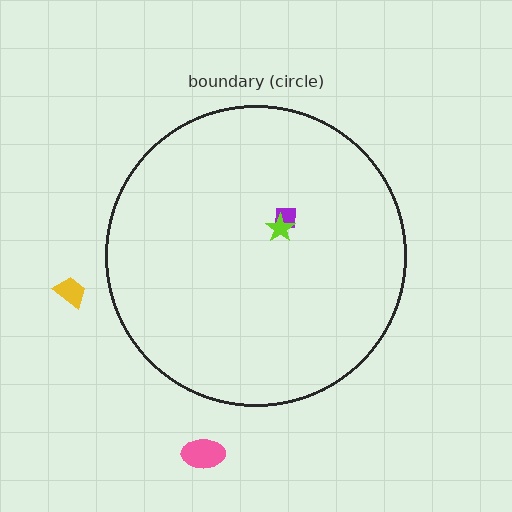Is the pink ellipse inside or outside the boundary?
Outside.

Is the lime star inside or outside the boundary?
Inside.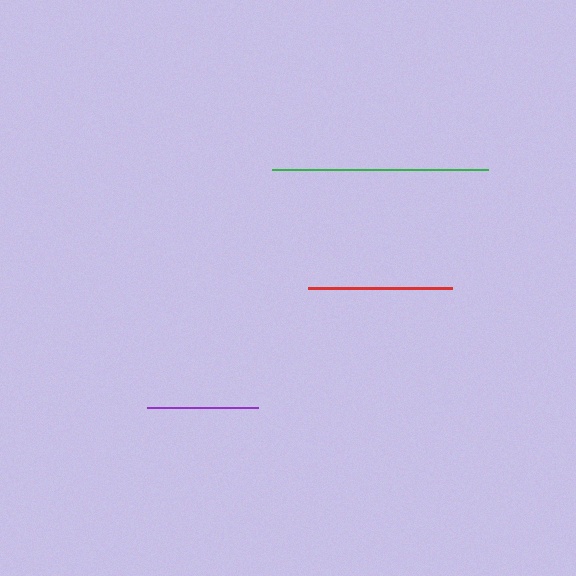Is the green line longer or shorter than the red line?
The green line is longer than the red line.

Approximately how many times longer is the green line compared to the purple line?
The green line is approximately 2.0 times the length of the purple line.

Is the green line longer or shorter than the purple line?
The green line is longer than the purple line.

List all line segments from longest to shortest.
From longest to shortest: green, red, purple.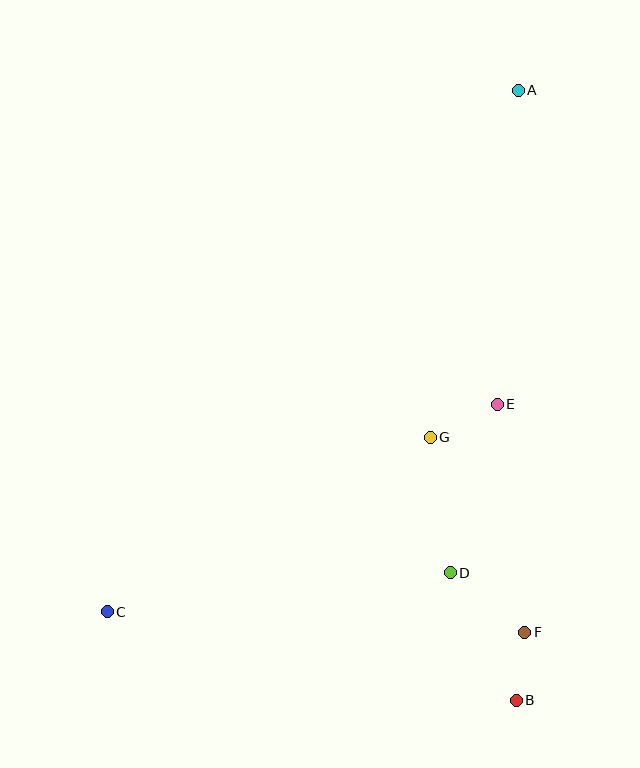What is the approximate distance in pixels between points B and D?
The distance between B and D is approximately 144 pixels.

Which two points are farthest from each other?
Points A and C are farthest from each other.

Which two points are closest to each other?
Points B and F are closest to each other.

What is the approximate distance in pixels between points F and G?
The distance between F and G is approximately 217 pixels.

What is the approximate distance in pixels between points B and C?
The distance between B and C is approximately 419 pixels.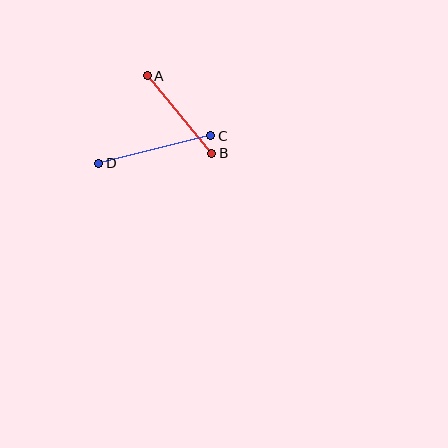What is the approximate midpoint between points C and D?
The midpoint is at approximately (155, 149) pixels.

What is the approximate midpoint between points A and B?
The midpoint is at approximately (180, 115) pixels.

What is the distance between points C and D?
The distance is approximately 116 pixels.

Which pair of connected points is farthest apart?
Points C and D are farthest apart.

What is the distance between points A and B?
The distance is approximately 101 pixels.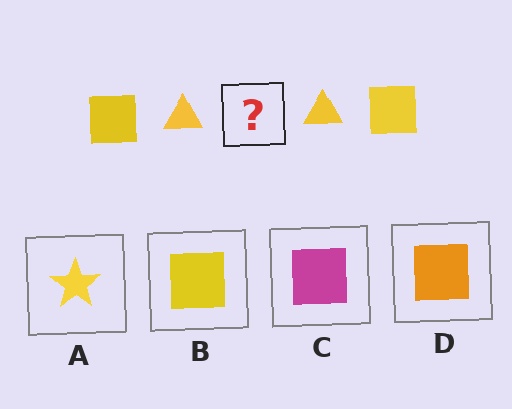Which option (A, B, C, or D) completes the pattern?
B.